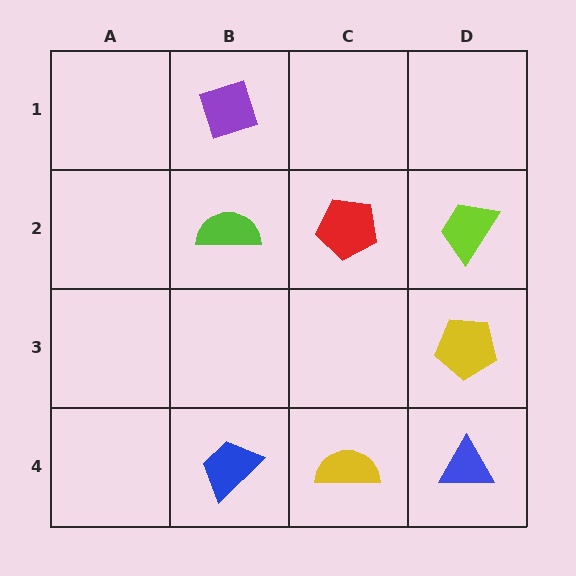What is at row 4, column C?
A yellow semicircle.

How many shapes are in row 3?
1 shape.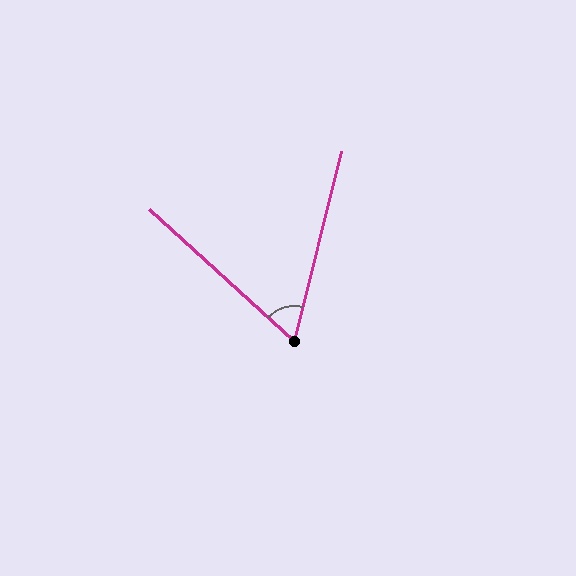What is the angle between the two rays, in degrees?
Approximately 62 degrees.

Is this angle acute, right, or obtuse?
It is acute.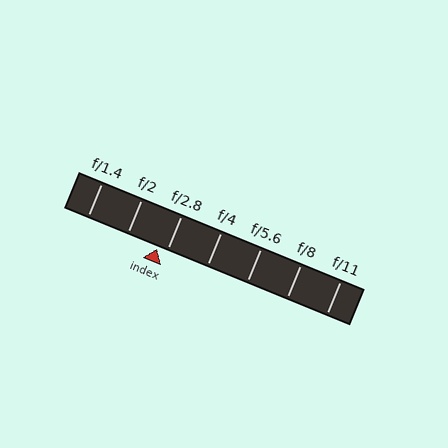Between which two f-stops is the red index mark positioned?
The index mark is between f/2 and f/2.8.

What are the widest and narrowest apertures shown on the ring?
The widest aperture shown is f/1.4 and the narrowest is f/11.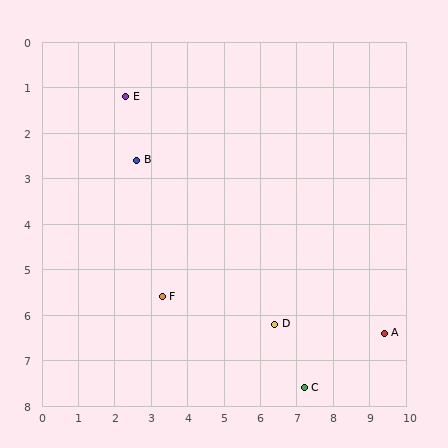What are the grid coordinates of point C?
Point C is at approximately (7.2, 7.6).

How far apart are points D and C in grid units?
Points D and C are about 1.6 grid units apart.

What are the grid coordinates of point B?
Point B is at approximately (2.6, 2.6).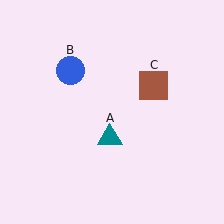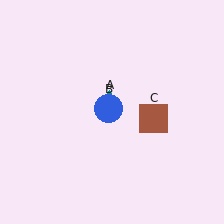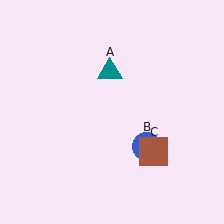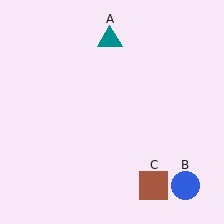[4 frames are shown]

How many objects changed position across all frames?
3 objects changed position: teal triangle (object A), blue circle (object B), brown square (object C).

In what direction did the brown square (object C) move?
The brown square (object C) moved down.